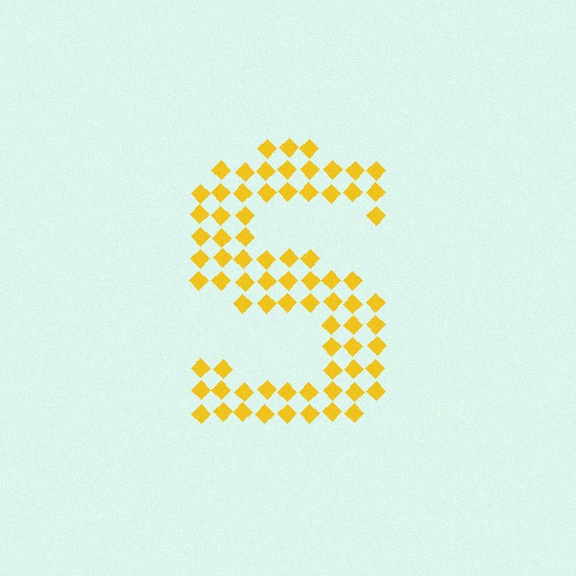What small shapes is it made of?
It is made of small diamonds.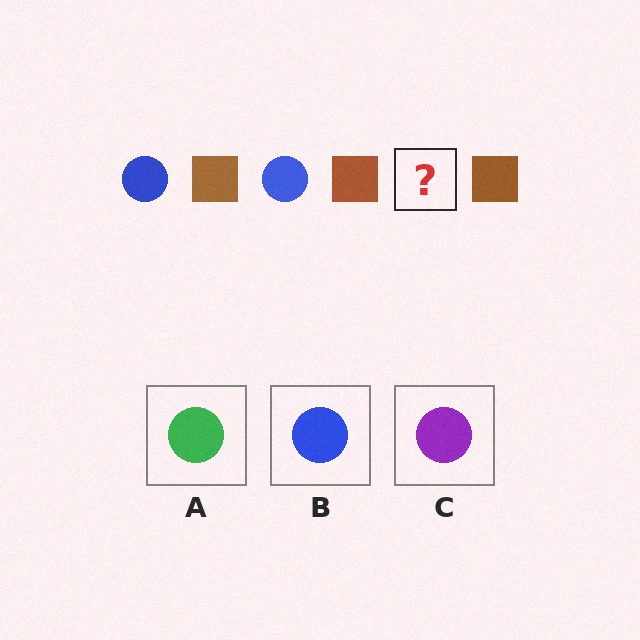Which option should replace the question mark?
Option B.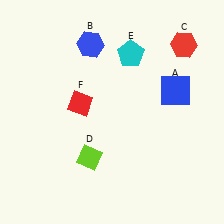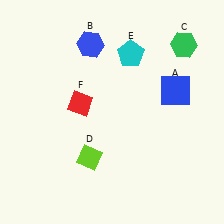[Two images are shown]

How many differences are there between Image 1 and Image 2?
There is 1 difference between the two images.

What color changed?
The hexagon (C) changed from red in Image 1 to green in Image 2.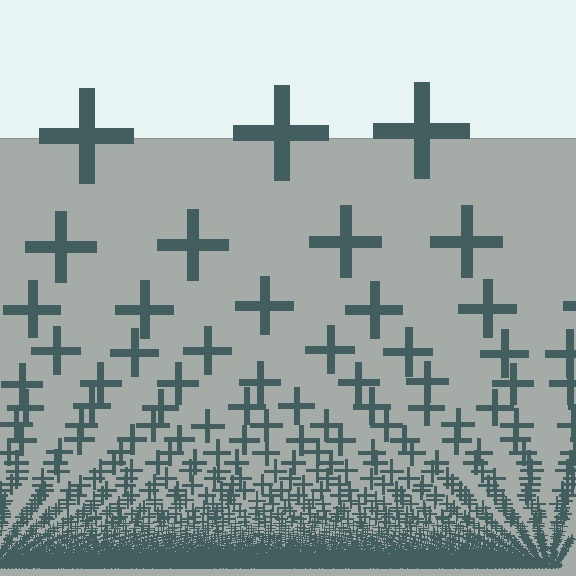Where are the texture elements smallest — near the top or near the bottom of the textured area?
Near the bottom.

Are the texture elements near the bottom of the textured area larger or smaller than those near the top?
Smaller. The gradient is inverted — elements near the bottom are smaller and denser.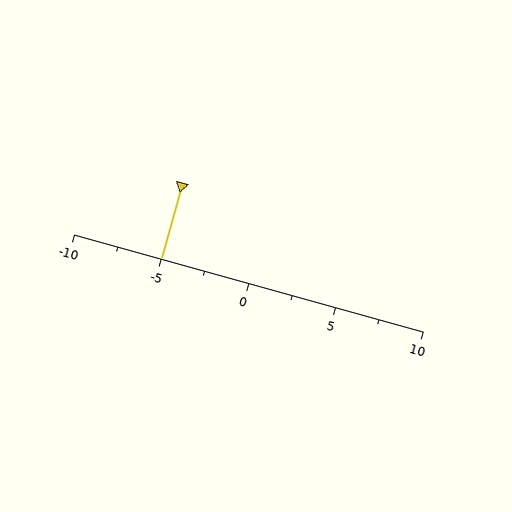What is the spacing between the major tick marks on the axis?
The major ticks are spaced 5 apart.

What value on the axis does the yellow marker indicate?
The marker indicates approximately -5.